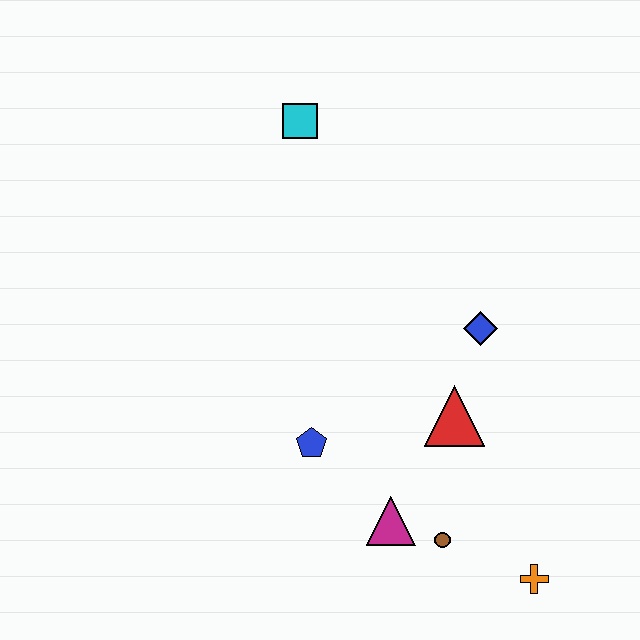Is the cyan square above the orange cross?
Yes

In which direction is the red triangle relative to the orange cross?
The red triangle is above the orange cross.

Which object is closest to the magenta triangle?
The brown circle is closest to the magenta triangle.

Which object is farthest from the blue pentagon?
The cyan square is farthest from the blue pentagon.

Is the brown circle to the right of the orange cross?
No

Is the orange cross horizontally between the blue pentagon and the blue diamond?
No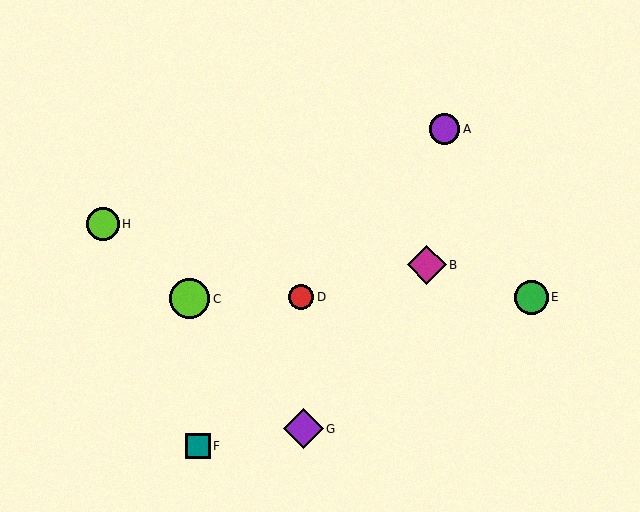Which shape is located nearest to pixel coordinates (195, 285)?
The lime circle (labeled C) at (190, 299) is nearest to that location.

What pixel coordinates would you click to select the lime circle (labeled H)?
Click at (103, 224) to select the lime circle H.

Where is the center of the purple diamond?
The center of the purple diamond is at (303, 429).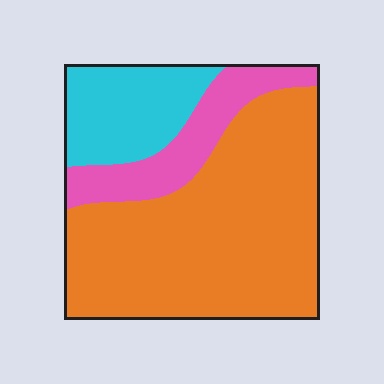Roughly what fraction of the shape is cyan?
Cyan covers 19% of the shape.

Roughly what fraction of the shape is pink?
Pink takes up about one sixth (1/6) of the shape.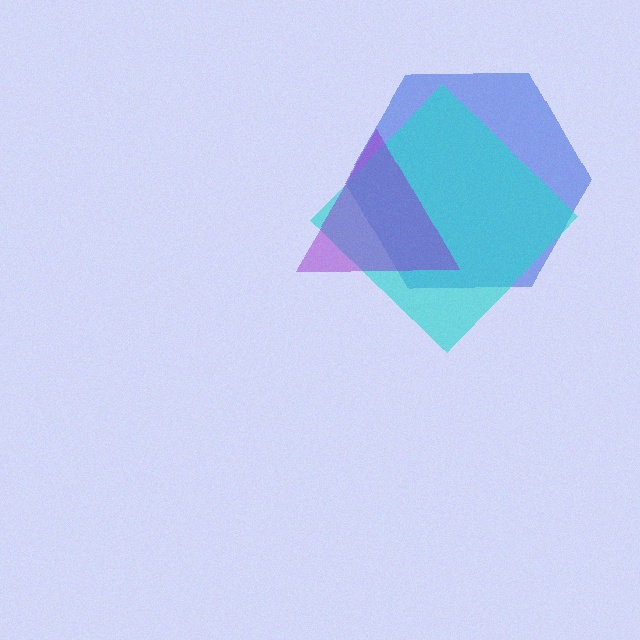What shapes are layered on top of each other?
The layered shapes are: a blue hexagon, a cyan diamond, a purple triangle.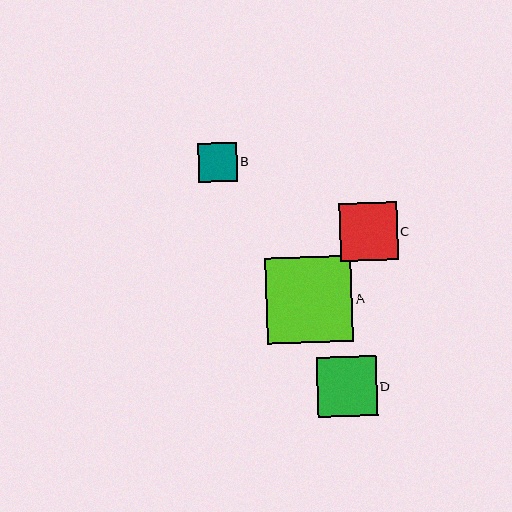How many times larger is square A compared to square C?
Square A is approximately 1.5 times the size of square C.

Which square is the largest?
Square A is the largest with a size of approximately 87 pixels.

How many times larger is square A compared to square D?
Square A is approximately 1.4 times the size of square D.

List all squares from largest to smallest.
From largest to smallest: A, D, C, B.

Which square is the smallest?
Square B is the smallest with a size of approximately 39 pixels.